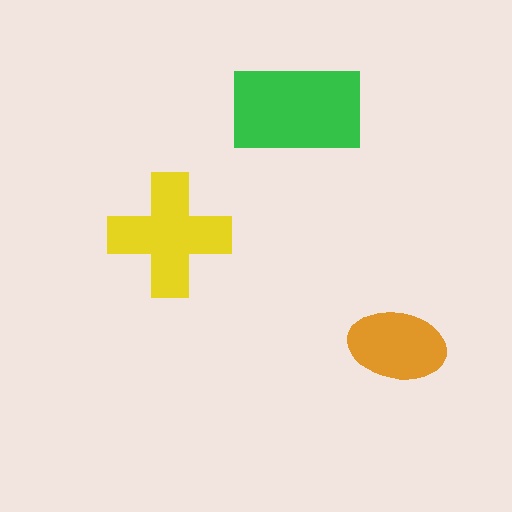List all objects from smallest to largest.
The orange ellipse, the yellow cross, the green rectangle.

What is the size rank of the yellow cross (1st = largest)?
2nd.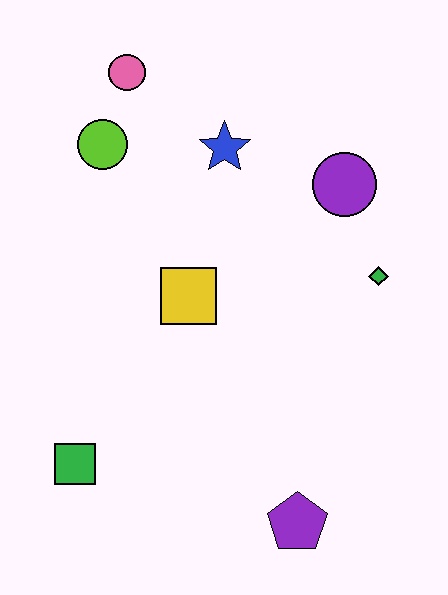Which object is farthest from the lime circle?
The purple pentagon is farthest from the lime circle.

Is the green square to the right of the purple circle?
No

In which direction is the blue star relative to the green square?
The blue star is above the green square.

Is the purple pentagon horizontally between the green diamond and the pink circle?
Yes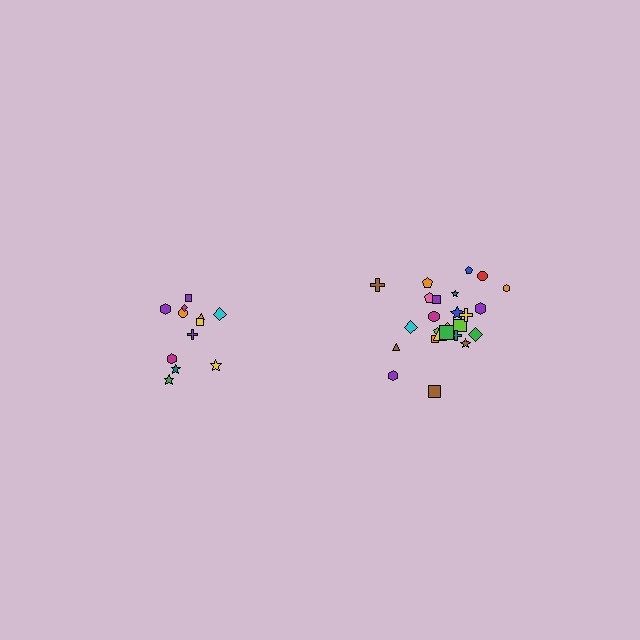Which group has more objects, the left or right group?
The right group.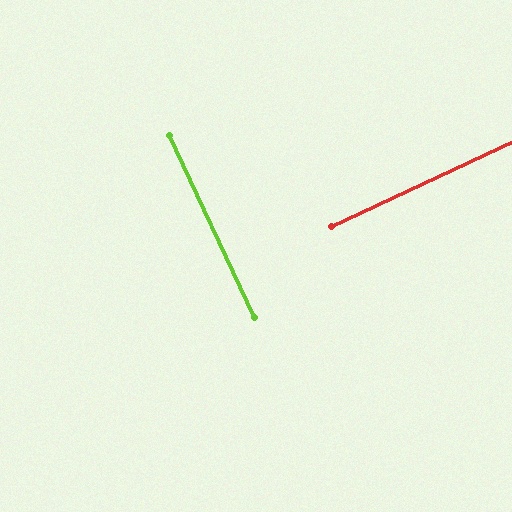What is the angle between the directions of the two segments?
Approximately 90 degrees.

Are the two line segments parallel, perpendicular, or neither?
Perpendicular — they meet at approximately 90°.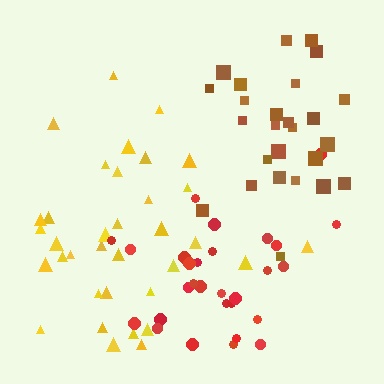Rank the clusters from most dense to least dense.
brown, red, yellow.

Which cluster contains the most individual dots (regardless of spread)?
Yellow (35).